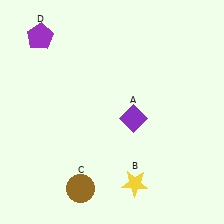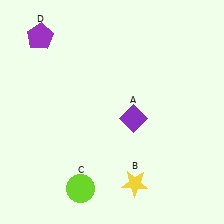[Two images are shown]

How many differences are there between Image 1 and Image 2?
There is 1 difference between the two images.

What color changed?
The circle (C) changed from brown in Image 1 to lime in Image 2.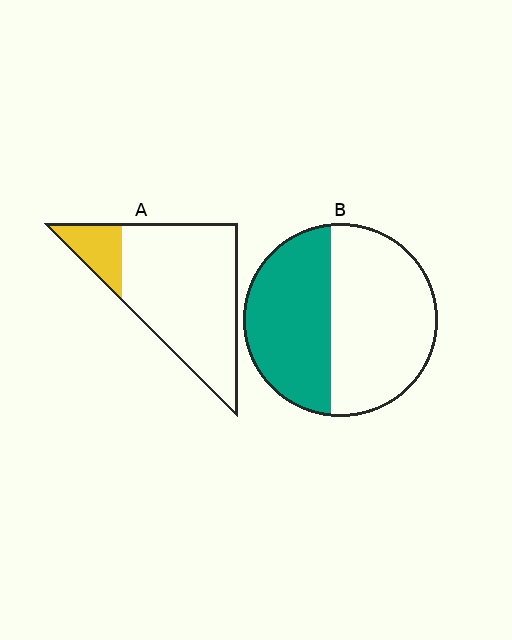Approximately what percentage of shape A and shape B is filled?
A is approximately 15% and B is approximately 45%.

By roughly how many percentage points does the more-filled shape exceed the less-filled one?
By roughly 30 percentage points (B over A).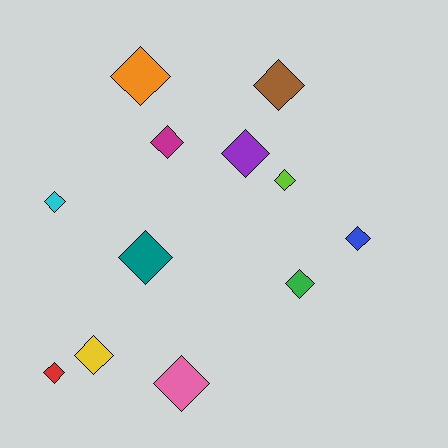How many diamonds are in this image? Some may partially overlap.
There are 12 diamonds.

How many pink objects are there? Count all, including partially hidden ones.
There is 1 pink object.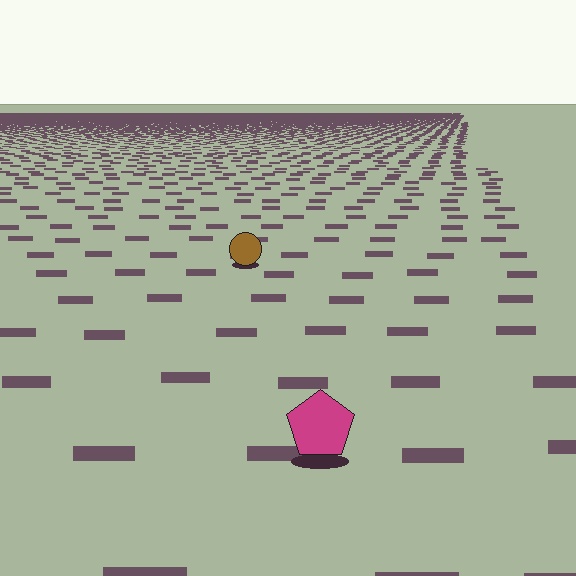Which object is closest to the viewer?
The magenta pentagon is closest. The texture marks near it are larger and more spread out.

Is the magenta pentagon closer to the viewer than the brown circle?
Yes. The magenta pentagon is closer — you can tell from the texture gradient: the ground texture is coarser near it.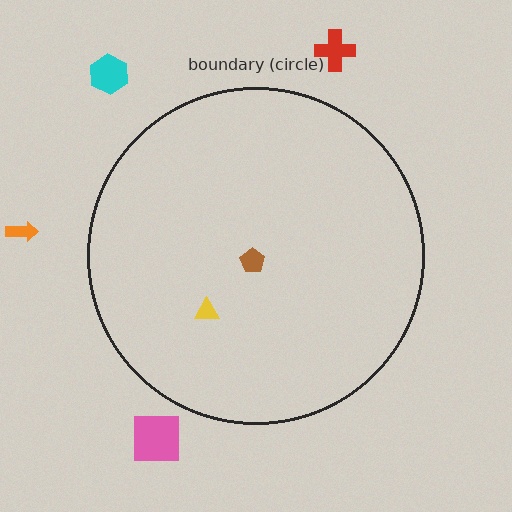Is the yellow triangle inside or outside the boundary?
Inside.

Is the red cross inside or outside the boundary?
Outside.